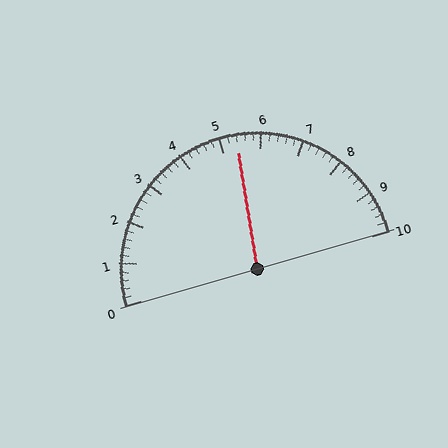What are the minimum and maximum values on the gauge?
The gauge ranges from 0 to 10.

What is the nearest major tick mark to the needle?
The nearest major tick mark is 5.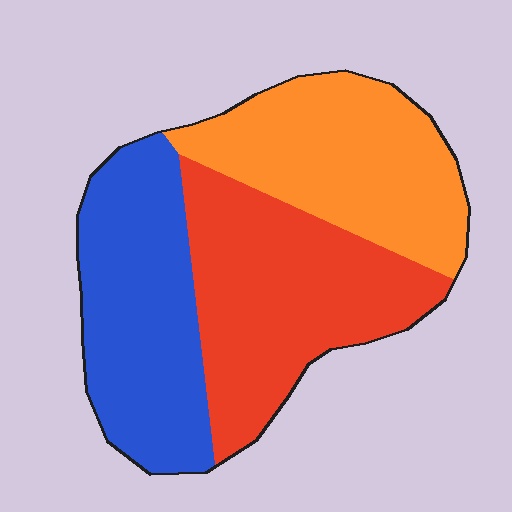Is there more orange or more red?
Red.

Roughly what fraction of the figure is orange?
Orange covers about 30% of the figure.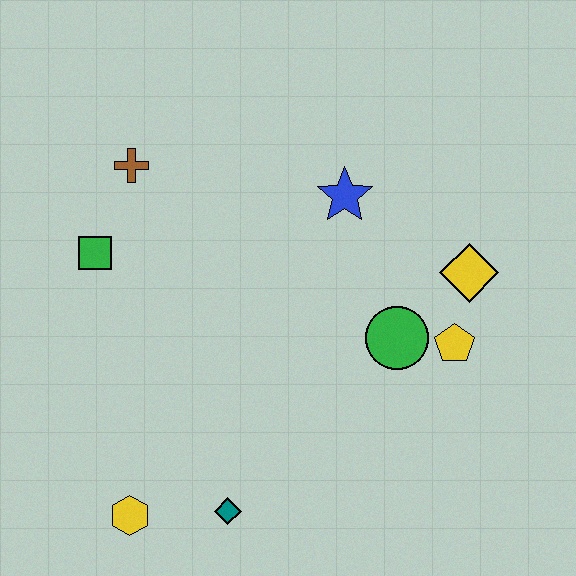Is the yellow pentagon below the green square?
Yes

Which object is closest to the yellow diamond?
The yellow pentagon is closest to the yellow diamond.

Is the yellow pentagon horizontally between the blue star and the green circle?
No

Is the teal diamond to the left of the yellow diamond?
Yes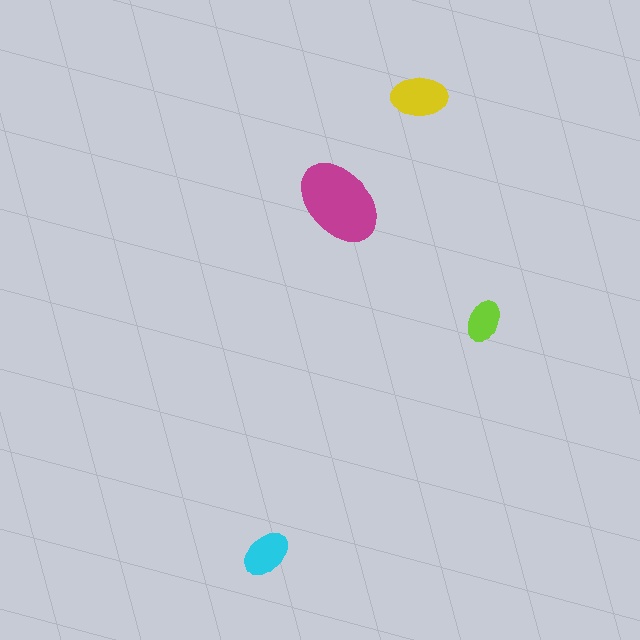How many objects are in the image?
There are 4 objects in the image.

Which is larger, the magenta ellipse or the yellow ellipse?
The magenta one.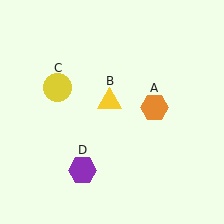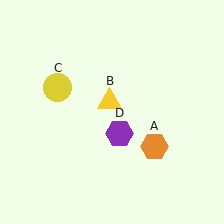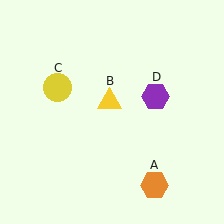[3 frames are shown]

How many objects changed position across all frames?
2 objects changed position: orange hexagon (object A), purple hexagon (object D).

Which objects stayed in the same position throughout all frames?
Yellow triangle (object B) and yellow circle (object C) remained stationary.